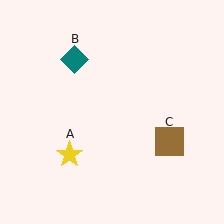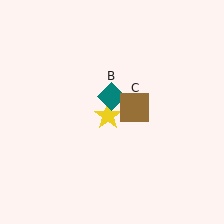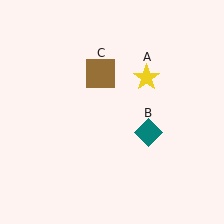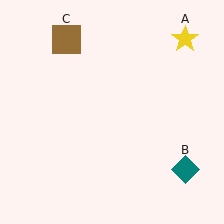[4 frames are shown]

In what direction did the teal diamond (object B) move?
The teal diamond (object B) moved down and to the right.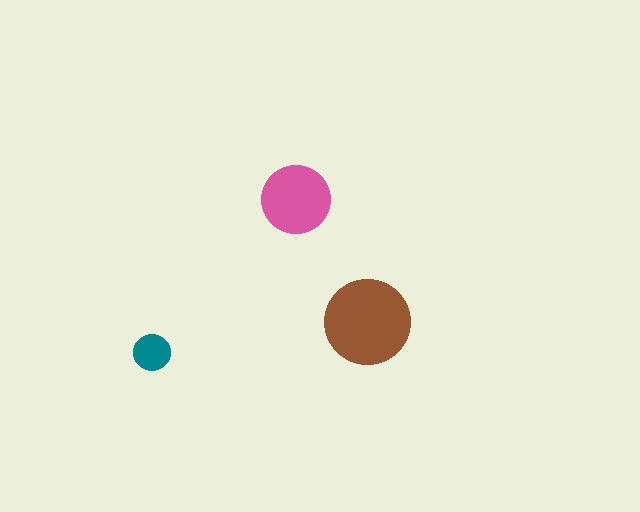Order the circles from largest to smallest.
the brown one, the pink one, the teal one.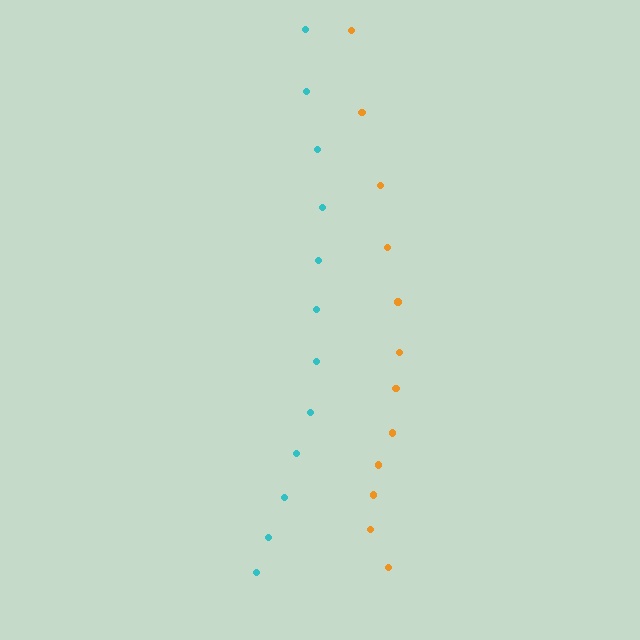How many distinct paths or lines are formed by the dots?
There are 2 distinct paths.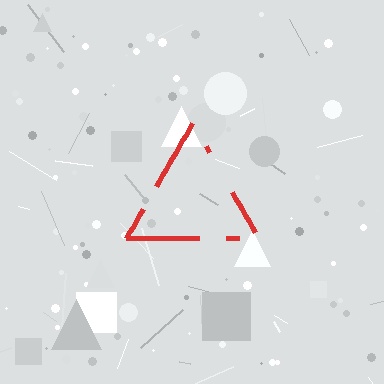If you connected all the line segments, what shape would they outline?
They would outline a triangle.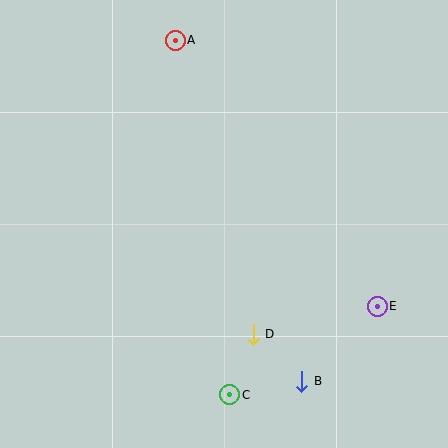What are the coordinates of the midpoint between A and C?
The midpoint between A and C is at (203, 218).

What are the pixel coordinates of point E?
Point E is at (377, 306).